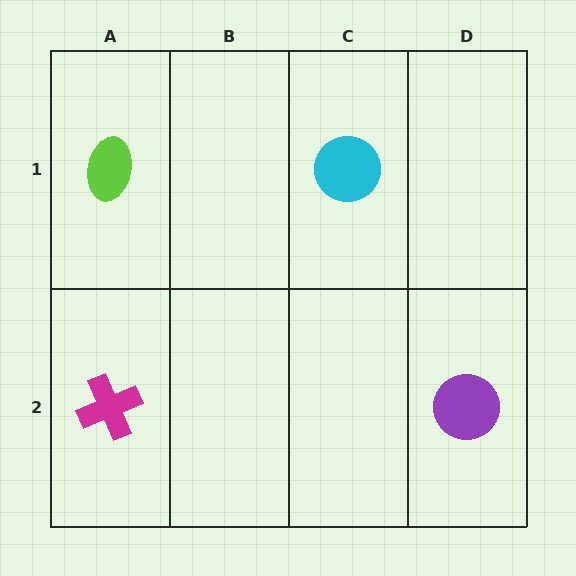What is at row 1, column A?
A lime ellipse.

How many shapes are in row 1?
2 shapes.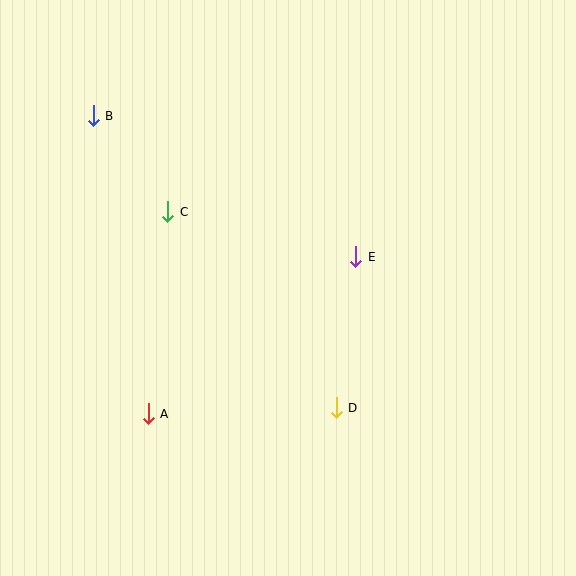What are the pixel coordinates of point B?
Point B is at (93, 116).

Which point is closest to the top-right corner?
Point E is closest to the top-right corner.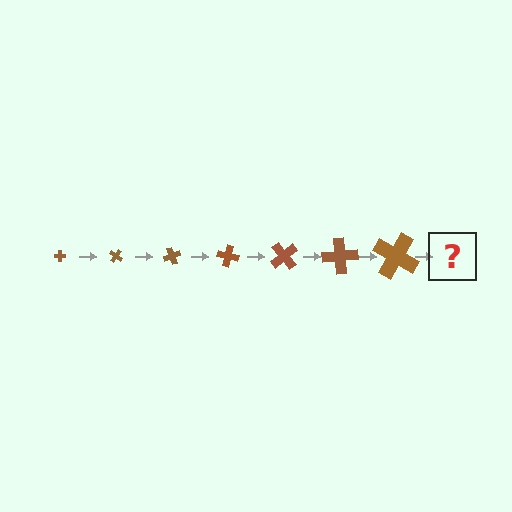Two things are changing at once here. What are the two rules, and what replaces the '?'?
The two rules are that the cross grows larger each step and it rotates 35 degrees each step. The '?' should be a cross, larger than the previous one and rotated 245 degrees from the start.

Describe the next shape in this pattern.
It should be a cross, larger than the previous one and rotated 245 degrees from the start.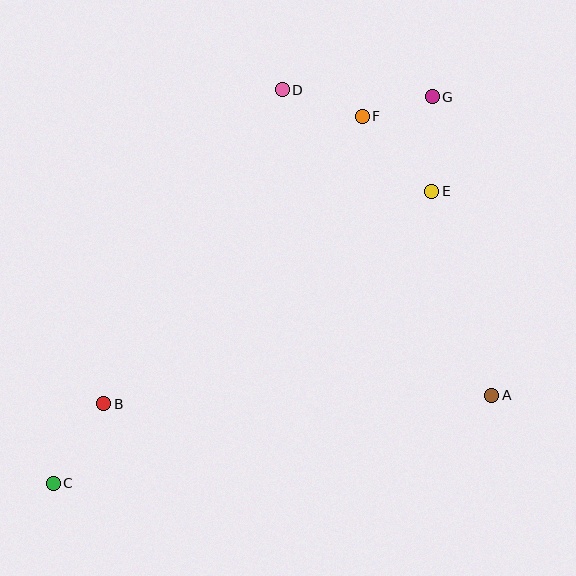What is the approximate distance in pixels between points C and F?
The distance between C and F is approximately 480 pixels.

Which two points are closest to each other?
Points F and G are closest to each other.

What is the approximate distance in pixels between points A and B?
The distance between A and B is approximately 388 pixels.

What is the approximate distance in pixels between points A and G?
The distance between A and G is approximately 304 pixels.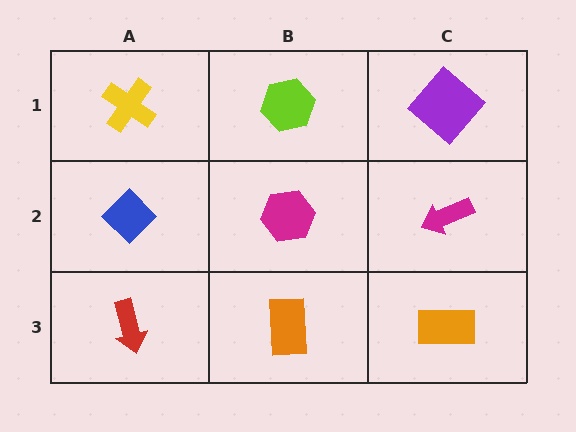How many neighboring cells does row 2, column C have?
3.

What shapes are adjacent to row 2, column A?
A yellow cross (row 1, column A), a red arrow (row 3, column A), a magenta hexagon (row 2, column B).